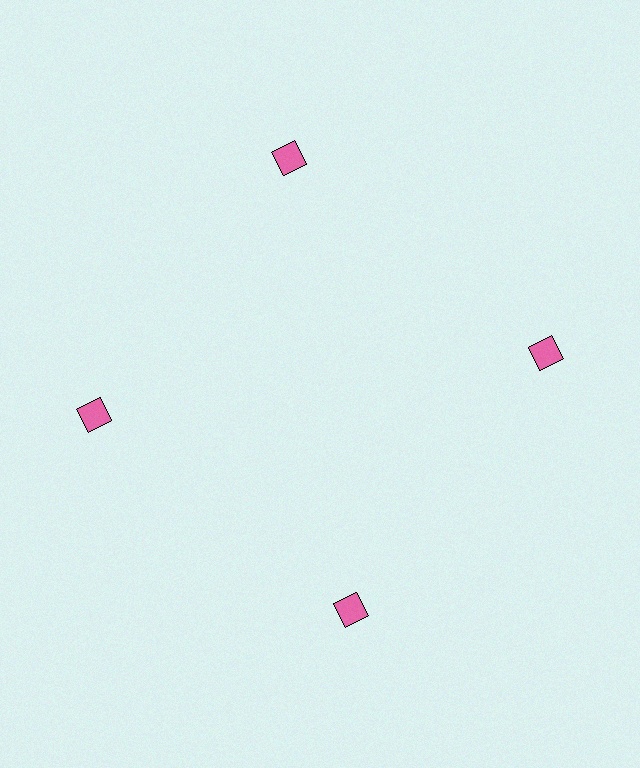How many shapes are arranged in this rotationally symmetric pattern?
There are 4 shapes, arranged in 4 groups of 1.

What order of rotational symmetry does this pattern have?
This pattern has 4-fold rotational symmetry.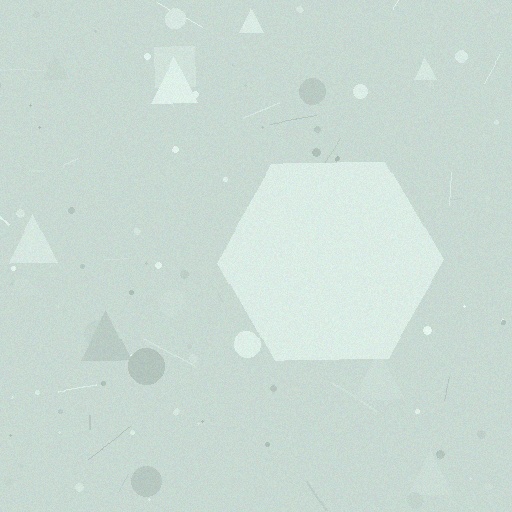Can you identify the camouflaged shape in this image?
The camouflaged shape is a hexagon.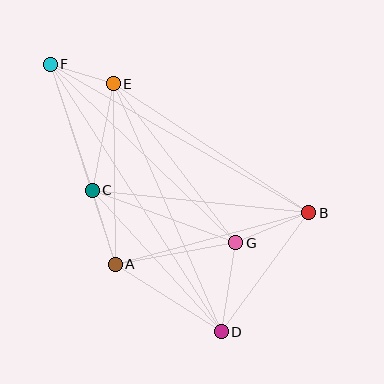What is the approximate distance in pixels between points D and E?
The distance between D and E is approximately 271 pixels.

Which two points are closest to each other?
Points E and F are closest to each other.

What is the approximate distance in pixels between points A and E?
The distance between A and E is approximately 181 pixels.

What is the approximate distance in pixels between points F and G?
The distance between F and G is approximately 257 pixels.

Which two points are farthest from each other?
Points D and F are farthest from each other.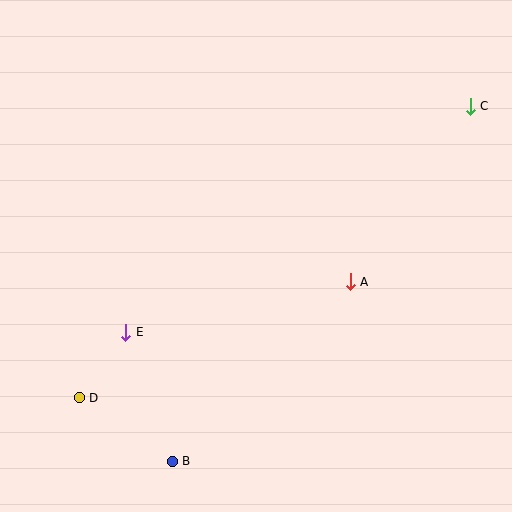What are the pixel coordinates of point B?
Point B is at (172, 461).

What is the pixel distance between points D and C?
The distance between D and C is 488 pixels.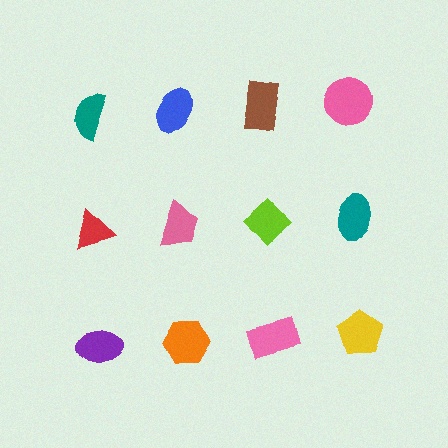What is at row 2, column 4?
A teal ellipse.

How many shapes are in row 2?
4 shapes.